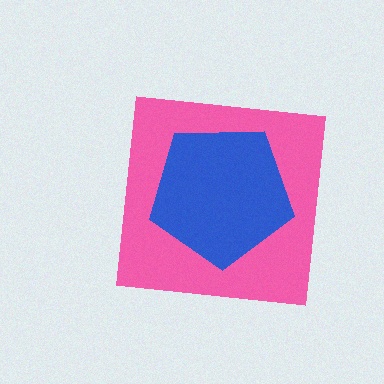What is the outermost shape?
The pink square.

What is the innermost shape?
The blue pentagon.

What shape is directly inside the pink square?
The blue pentagon.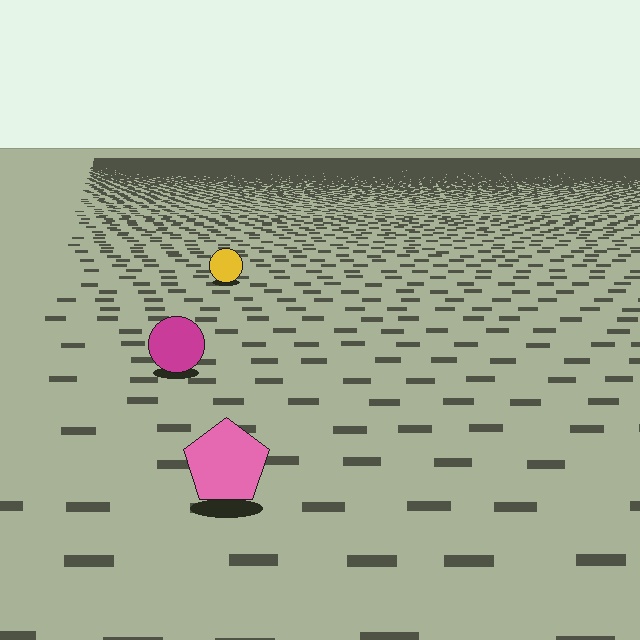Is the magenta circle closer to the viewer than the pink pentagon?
No. The pink pentagon is closer — you can tell from the texture gradient: the ground texture is coarser near it.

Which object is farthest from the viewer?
The yellow circle is farthest from the viewer. It appears smaller and the ground texture around it is denser.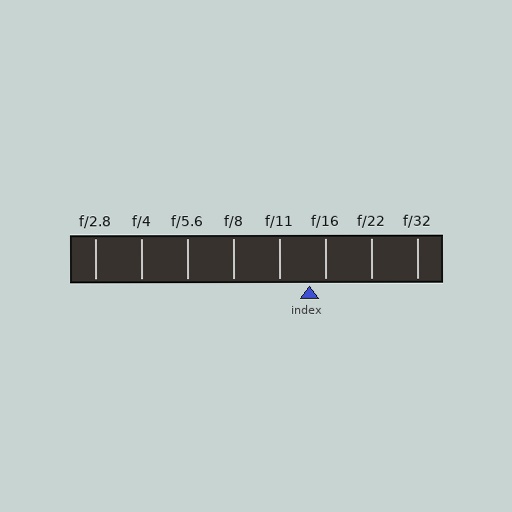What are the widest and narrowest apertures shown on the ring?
The widest aperture shown is f/2.8 and the narrowest is f/32.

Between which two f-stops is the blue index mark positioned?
The index mark is between f/11 and f/16.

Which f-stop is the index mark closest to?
The index mark is closest to f/16.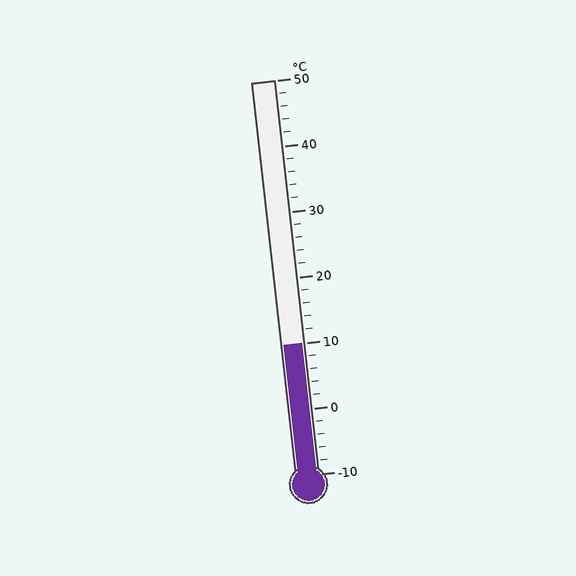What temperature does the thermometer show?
The thermometer shows approximately 10°C.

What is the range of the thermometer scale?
The thermometer scale ranges from -10°C to 50°C.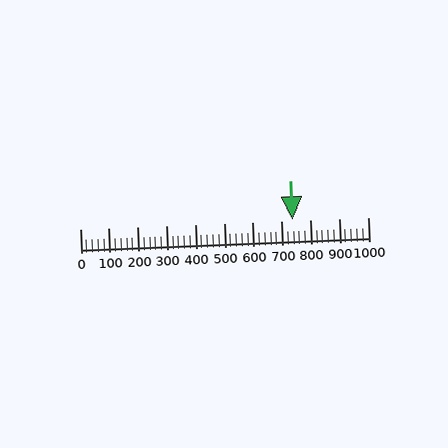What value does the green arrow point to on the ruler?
The green arrow points to approximately 738.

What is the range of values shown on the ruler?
The ruler shows values from 0 to 1000.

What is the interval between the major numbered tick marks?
The major tick marks are spaced 100 units apart.